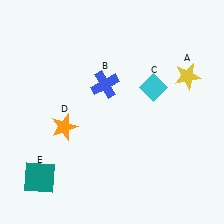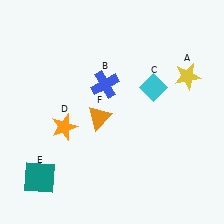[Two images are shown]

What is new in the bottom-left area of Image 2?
An orange triangle (F) was added in the bottom-left area of Image 2.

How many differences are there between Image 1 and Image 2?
There is 1 difference between the two images.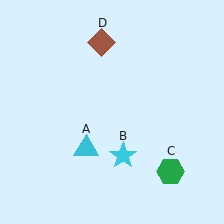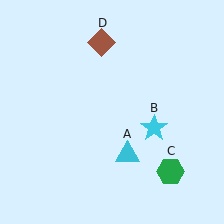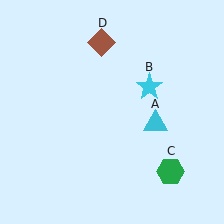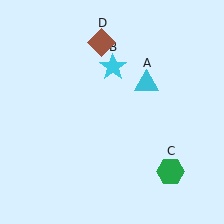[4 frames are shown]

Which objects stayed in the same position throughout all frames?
Green hexagon (object C) and brown diamond (object D) remained stationary.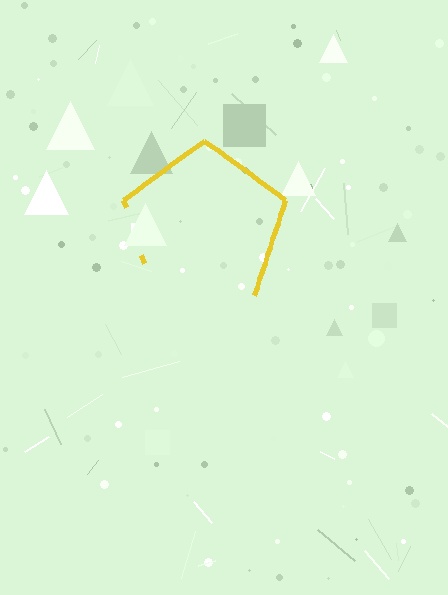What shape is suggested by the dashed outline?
The dashed outline suggests a pentagon.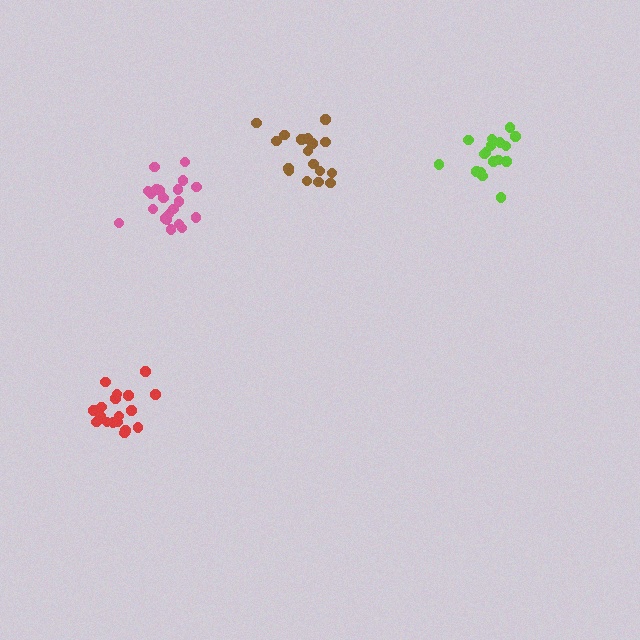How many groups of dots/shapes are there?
There are 4 groups.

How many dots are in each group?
Group 1: 18 dots, Group 2: 21 dots, Group 3: 18 dots, Group 4: 17 dots (74 total).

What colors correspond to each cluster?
The clusters are colored: red, pink, brown, lime.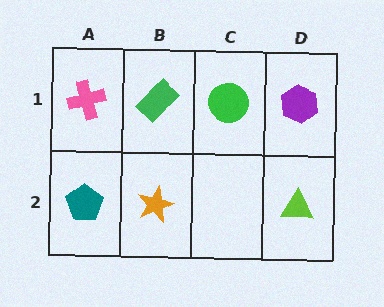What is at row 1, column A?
A pink cross.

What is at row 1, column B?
A green rectangle.